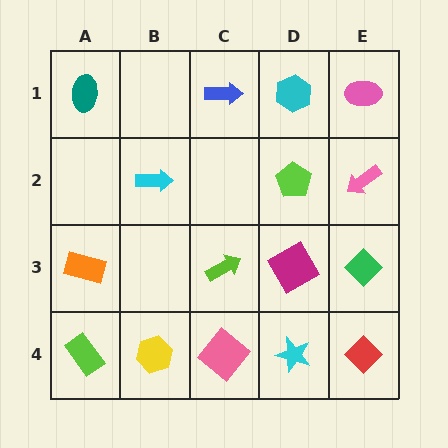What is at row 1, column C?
A blue arrow.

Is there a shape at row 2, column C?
No, that cell is empty.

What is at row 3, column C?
A lime arrow.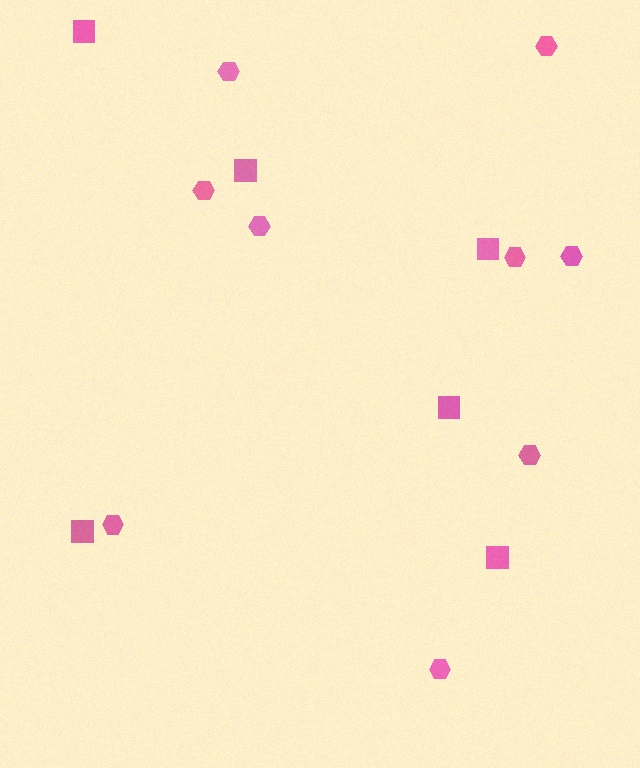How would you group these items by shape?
There are 2 groups: one group of squares (6) and one group of hexagons (9).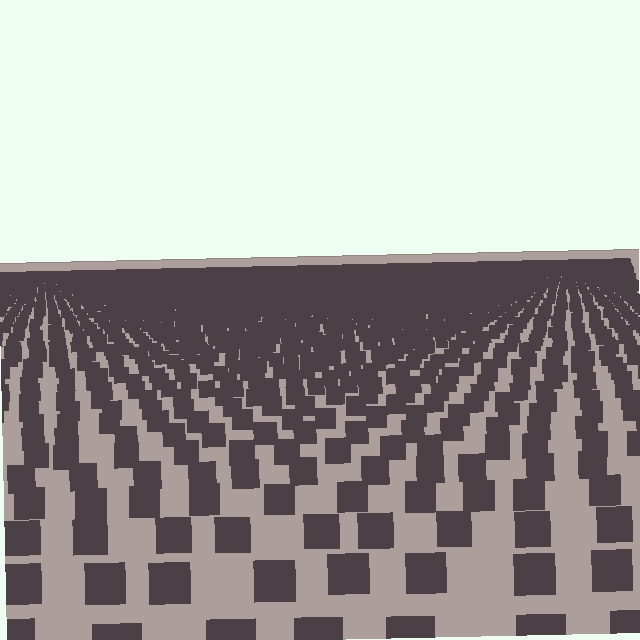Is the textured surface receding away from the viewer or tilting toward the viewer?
The surface is receding away from the viewer. Texture elements get smaller and denser toward the top.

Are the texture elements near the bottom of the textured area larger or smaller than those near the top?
Larger. Near the bottom, elements are closer to the viewer and appear at a bigger on-screen size.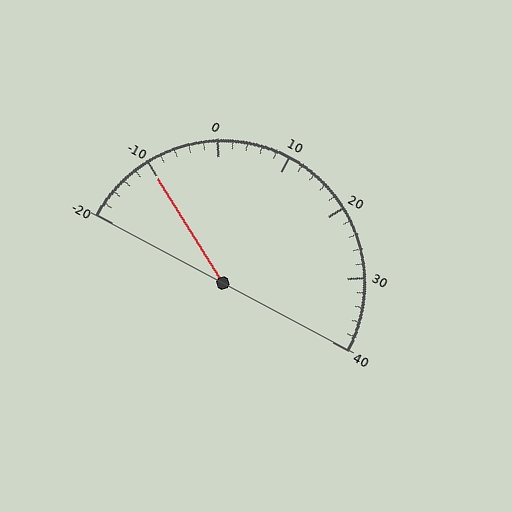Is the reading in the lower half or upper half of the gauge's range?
The reading is in the lower half of the range (-20 to 40).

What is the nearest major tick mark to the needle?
The nearest major tick mark is -10.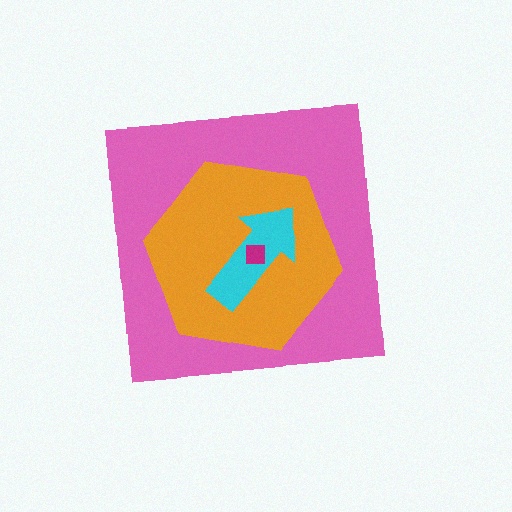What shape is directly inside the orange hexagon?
The cyan arrow.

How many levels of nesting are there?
4.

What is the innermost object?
The magenta square.